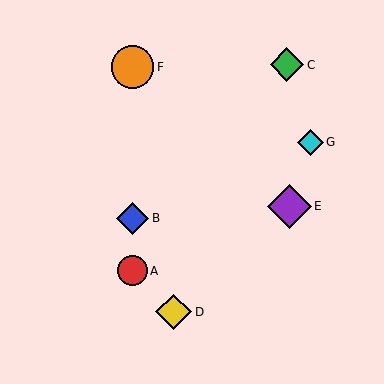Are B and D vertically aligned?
No, B is at x≈133 and D is at x≈174.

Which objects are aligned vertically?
Objects A, B, F are aligned vertically.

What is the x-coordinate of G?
Object G is at x≈310.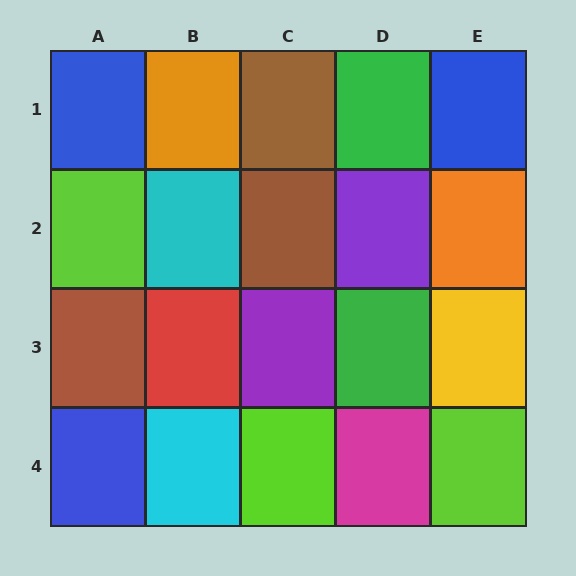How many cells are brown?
3 cells are brown.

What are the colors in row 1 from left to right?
Blue, orange, brown, green, blue.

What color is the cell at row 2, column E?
Orange.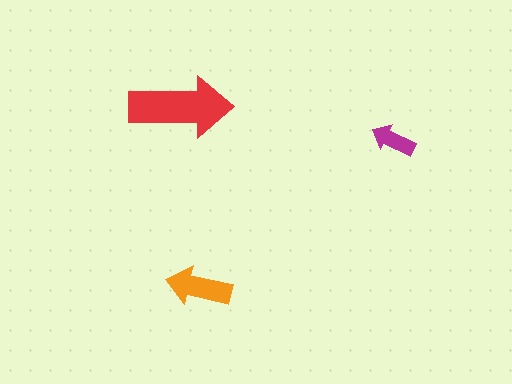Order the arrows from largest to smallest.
the red one, the orange one, the magenta one.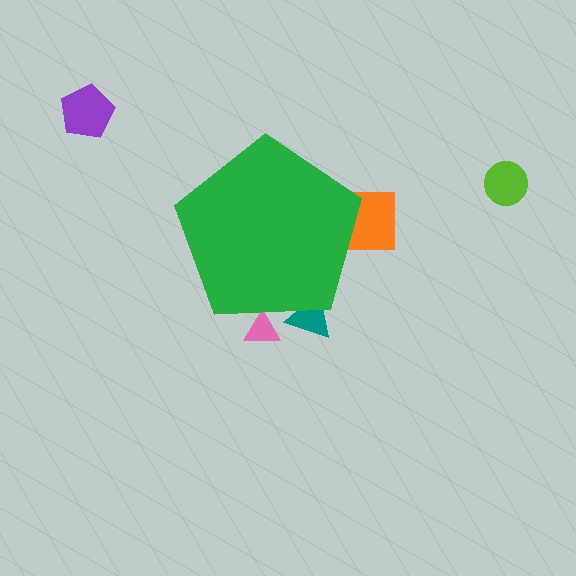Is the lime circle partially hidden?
No, the lime circle is fully visible.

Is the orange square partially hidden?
Yes, the orange square is partially hidden behind the green pentagon.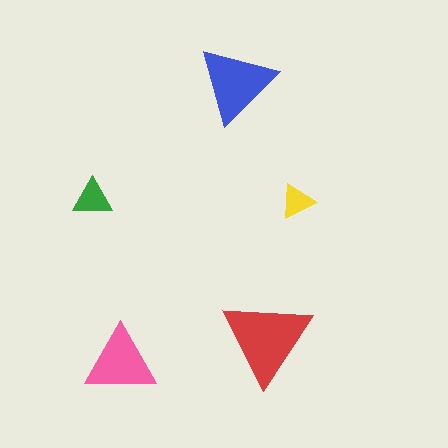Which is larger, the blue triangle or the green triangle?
The blue one.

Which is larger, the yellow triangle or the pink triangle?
The pink one.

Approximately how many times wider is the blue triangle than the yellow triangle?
About 2 times wider.